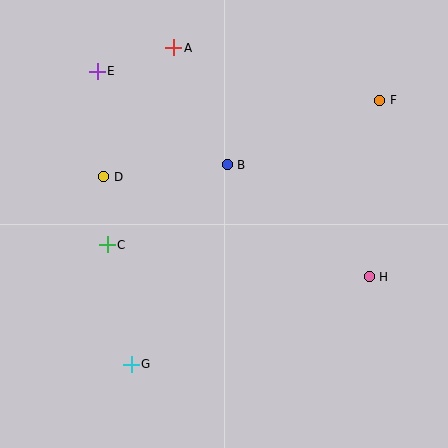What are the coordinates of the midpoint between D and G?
The midpoint between D and G is at (117, 270).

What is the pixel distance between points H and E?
The distance between H and E is 341 pixels.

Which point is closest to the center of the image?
Point B at (227, 165) is closest to the center.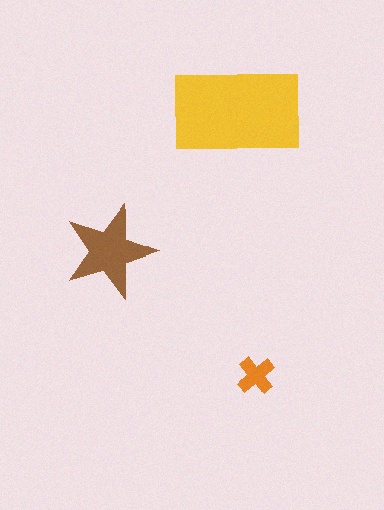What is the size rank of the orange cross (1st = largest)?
3rd.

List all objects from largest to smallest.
The yellow rectangle, the brown star, the orange cross.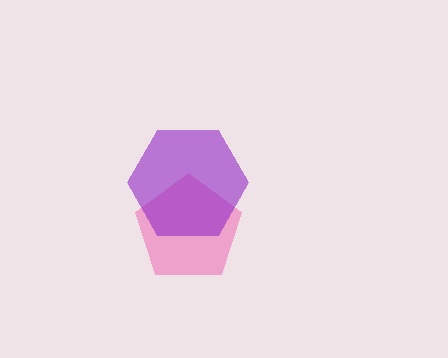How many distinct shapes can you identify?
There are 2 distinct shapes: a pink pentagon, a purple hexagon.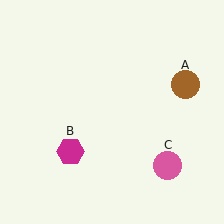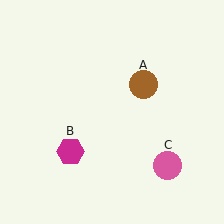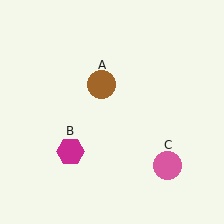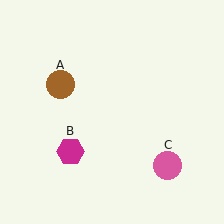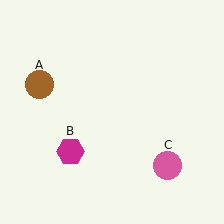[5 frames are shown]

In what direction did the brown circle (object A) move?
The brown circle (object A) moved left.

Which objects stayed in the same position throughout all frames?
Magenta hexagon (object B) and pink circle (object C) remained stationary.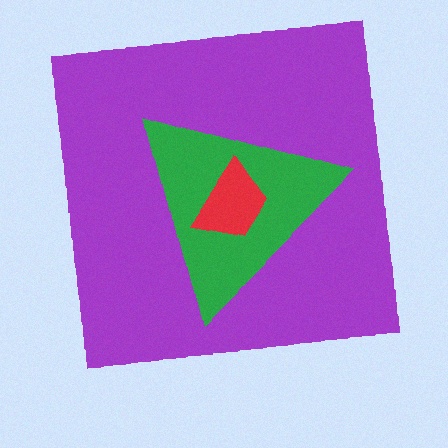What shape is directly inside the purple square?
The green triangle.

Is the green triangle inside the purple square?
Yes.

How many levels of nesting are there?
3.